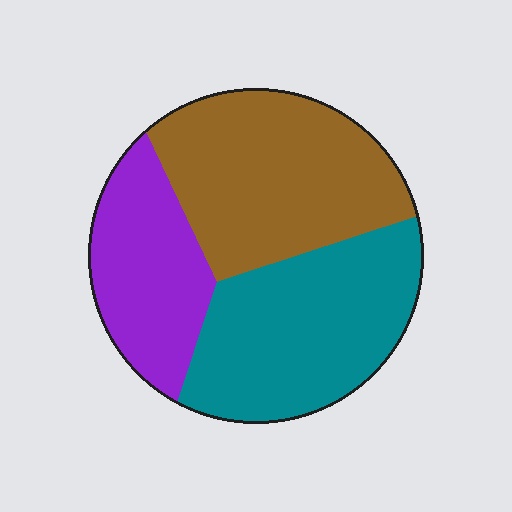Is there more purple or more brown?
Brown.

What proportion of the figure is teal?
Teal takes up about three eighths (3/8) of the figure.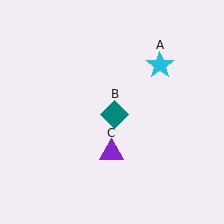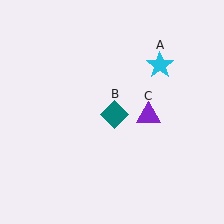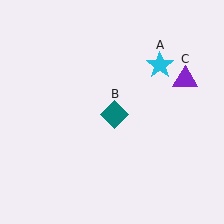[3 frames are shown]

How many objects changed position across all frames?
1 object changed position: purple triangle (object C).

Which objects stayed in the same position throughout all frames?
Cyan star (object A) and teal diamond (object B) remained stationary.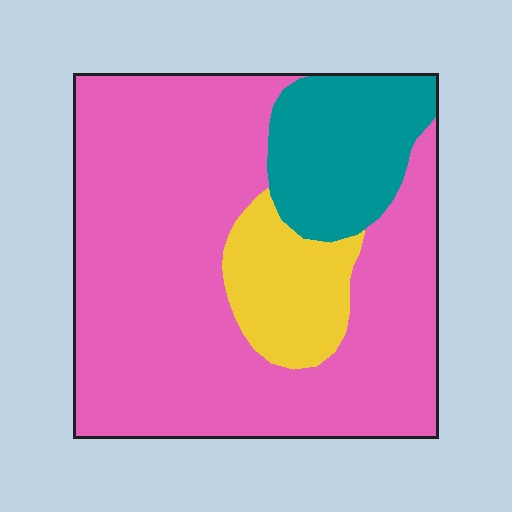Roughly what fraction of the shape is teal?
Teal takes up less than a sixth of the shape.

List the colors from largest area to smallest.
From largest to smallest: pink, teal, yellow.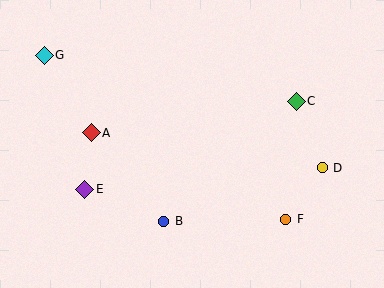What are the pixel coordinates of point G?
Point G is at (44, 55).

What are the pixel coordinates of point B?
Point B is at (164, 221).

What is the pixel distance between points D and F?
The distance between D and F is 63 pixels.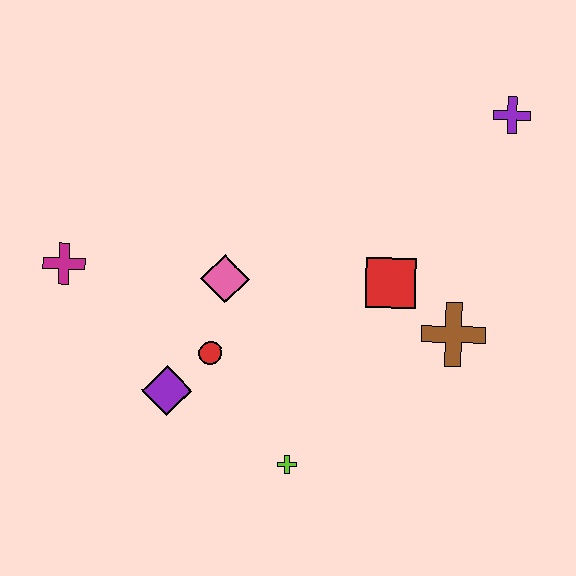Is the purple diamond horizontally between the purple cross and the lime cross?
No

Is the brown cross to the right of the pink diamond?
Yes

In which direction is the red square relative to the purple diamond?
The red square is to the right of the purple diamond.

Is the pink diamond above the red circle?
Yes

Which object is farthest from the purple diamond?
The purple cross is farthest from the purple diamond.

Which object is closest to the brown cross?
The red square is closest to the brown cross.